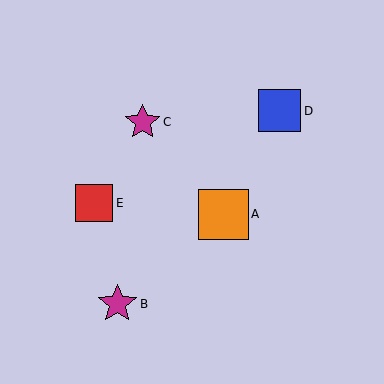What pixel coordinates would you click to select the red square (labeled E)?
Click at (94, 203) to select the red square E.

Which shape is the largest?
The orange square (labeled A) is the largest.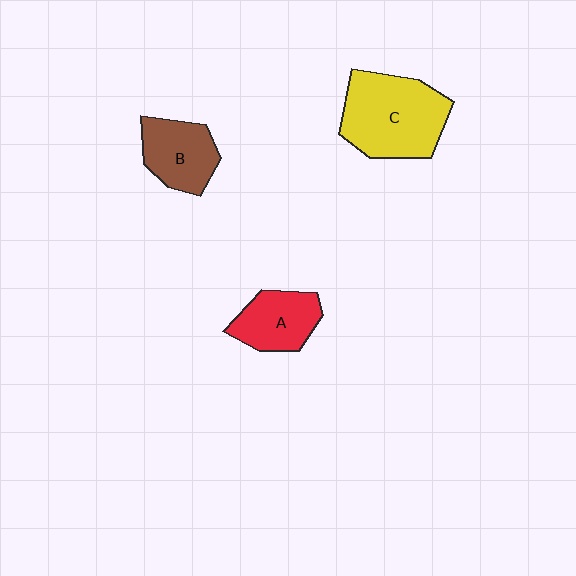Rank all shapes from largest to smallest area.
From largest to smallest: C (yellow), B (brown), A (red).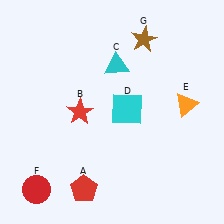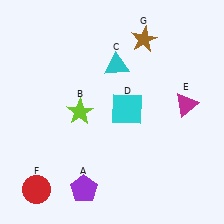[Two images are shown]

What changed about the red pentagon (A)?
In Image 1, A is red. In Image 2, it changed to purple.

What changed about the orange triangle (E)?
In Image 1, E is orange. In Image 2, it changed to magenta.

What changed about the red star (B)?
In Image 1, B is red. In Image 2, it changed to lime.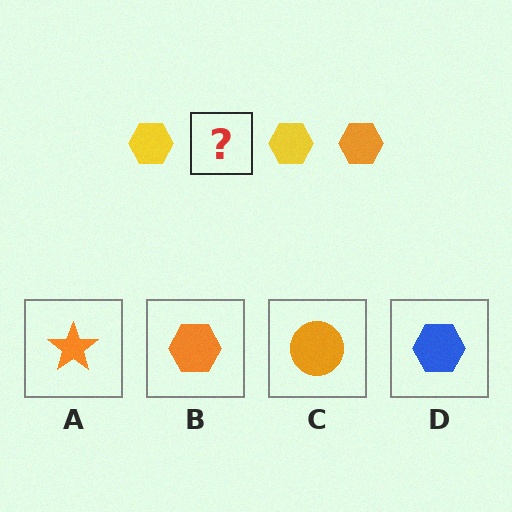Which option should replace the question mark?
Option B.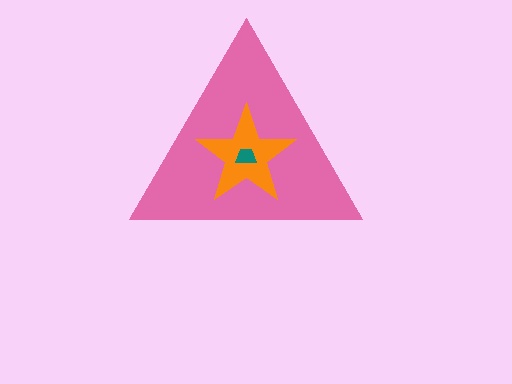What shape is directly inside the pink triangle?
The orange star.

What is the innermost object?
The teal trapezoid.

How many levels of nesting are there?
3.